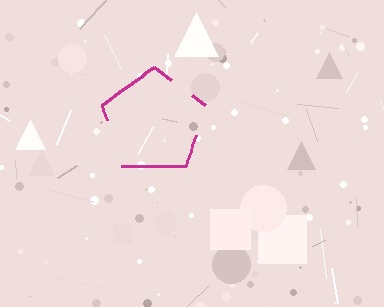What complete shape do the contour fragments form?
The contour fragments form a pentagon.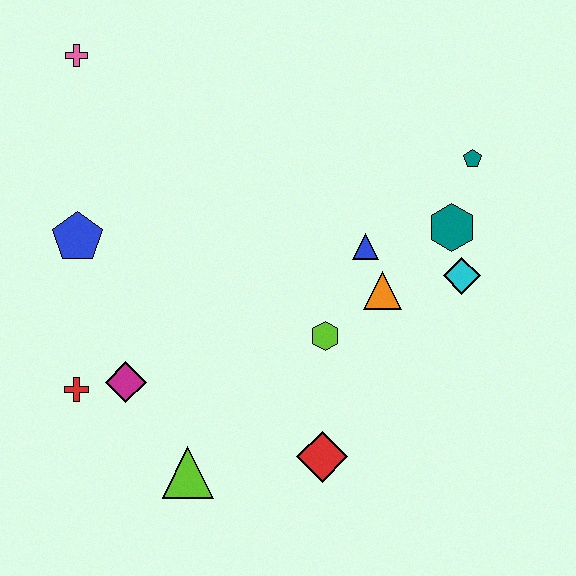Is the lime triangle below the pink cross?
Yes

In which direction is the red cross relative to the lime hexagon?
The red cross is to the left of the lime hexagon.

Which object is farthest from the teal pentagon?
The red cross is farthest from the teal pentagon.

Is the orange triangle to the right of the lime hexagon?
Yes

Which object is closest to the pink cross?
The blue pentagon is closest to the pink cross.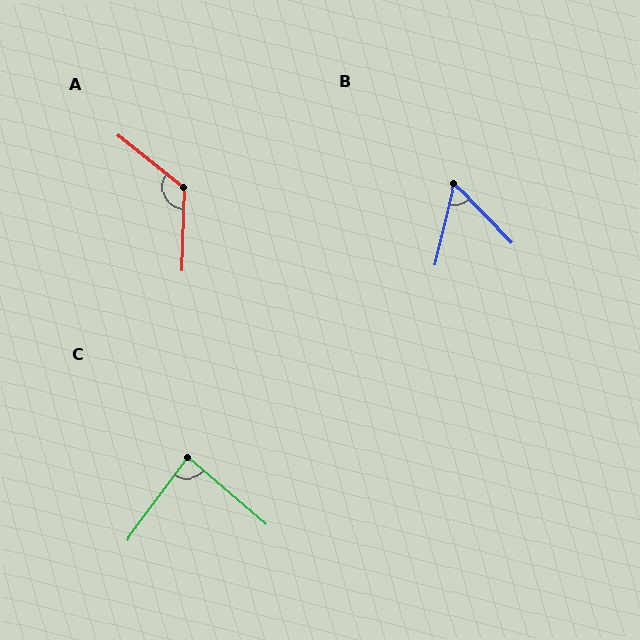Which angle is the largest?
A, at approximately 127 degrees.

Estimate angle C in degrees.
Approximately 85 degrees.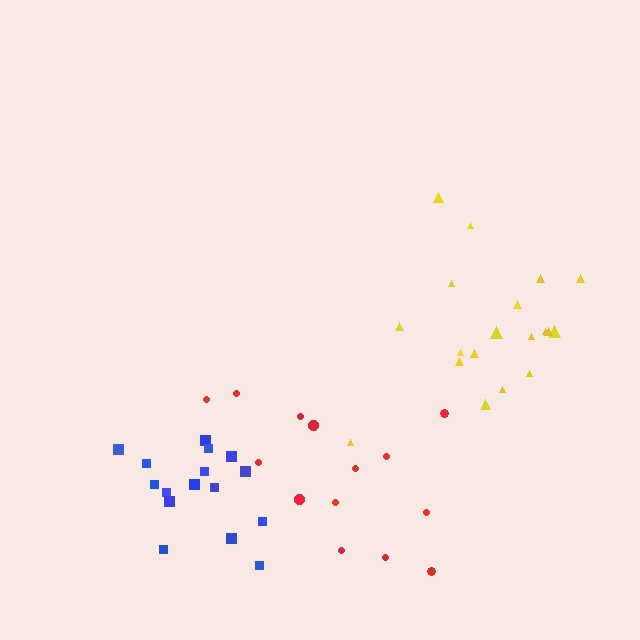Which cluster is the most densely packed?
Blue.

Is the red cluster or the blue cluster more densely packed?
Blue.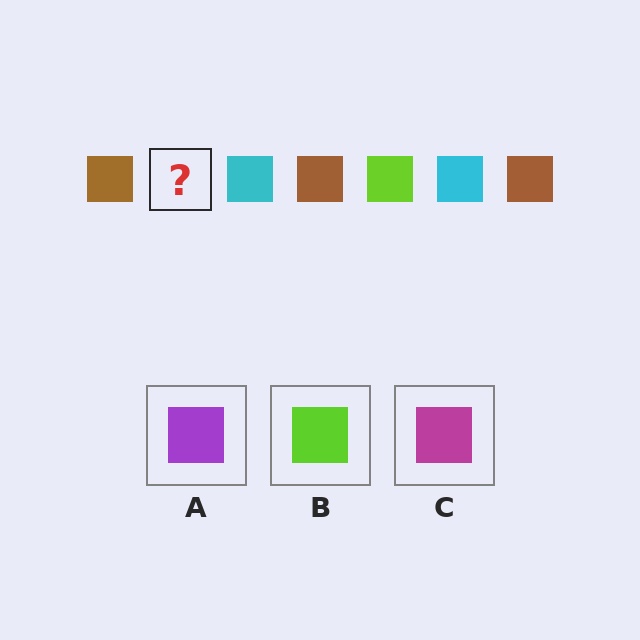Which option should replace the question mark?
Option B.